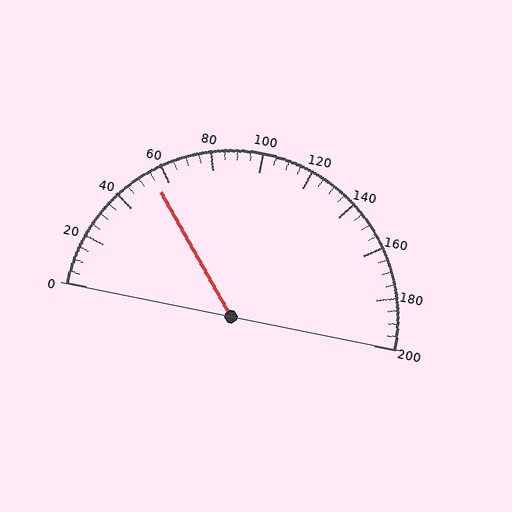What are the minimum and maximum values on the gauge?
The gauge ranges from 0 to 200.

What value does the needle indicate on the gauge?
The needle indicates approximately 55.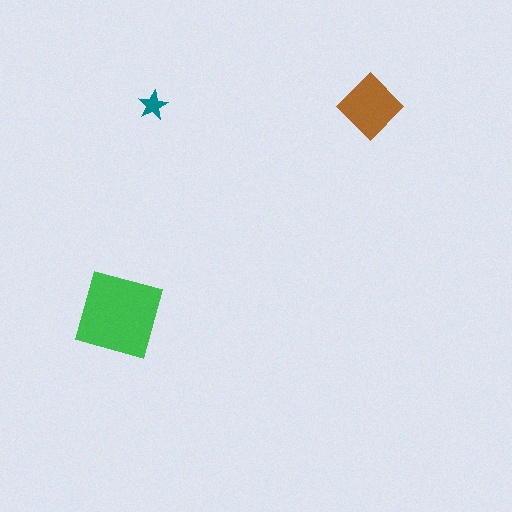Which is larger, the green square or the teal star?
The green square.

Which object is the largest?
The green square.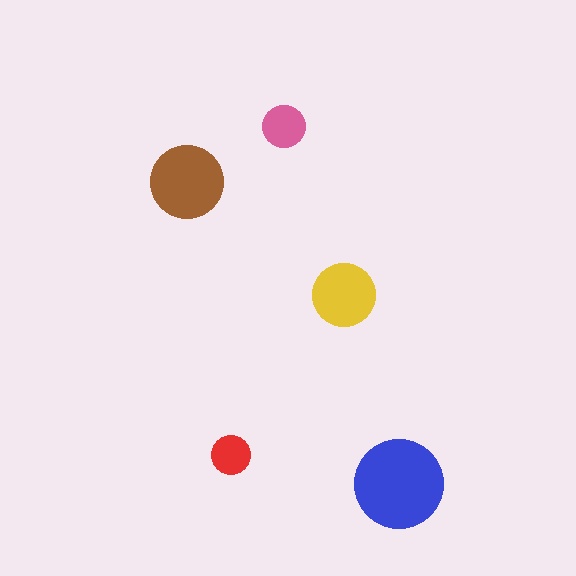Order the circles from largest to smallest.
the blue one, the brown one, the yellow one, the pink one, the red one.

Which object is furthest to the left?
The brown circle is leftmost.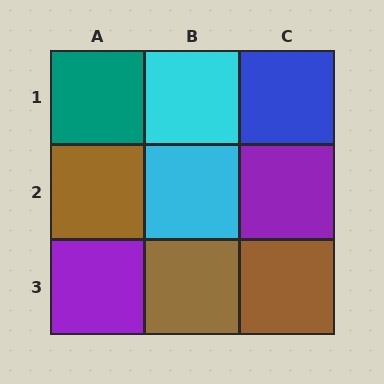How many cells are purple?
2 cells are purple.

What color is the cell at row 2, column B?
Cyan.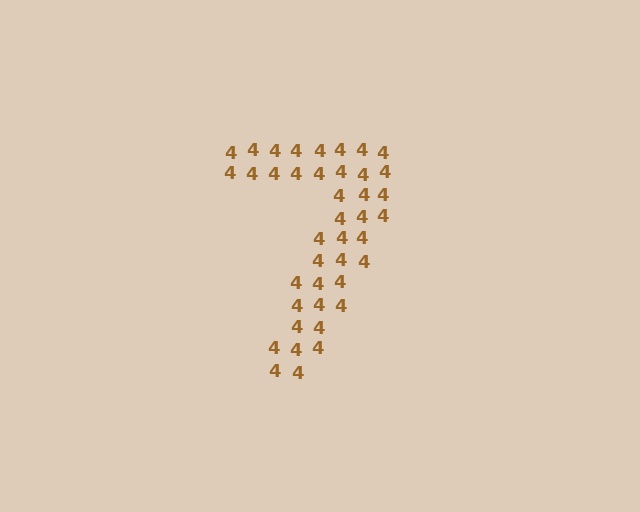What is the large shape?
The large shape is the digit 7.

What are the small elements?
The small elements are digit 4's.